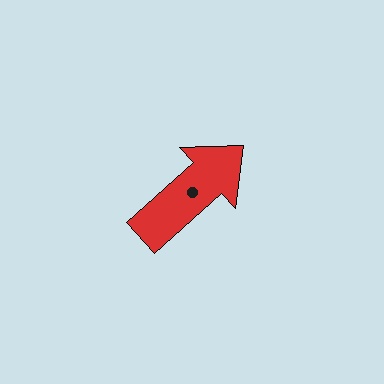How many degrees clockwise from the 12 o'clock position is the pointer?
Approximately 48 degrees.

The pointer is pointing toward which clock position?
Roughly 2 o'clock.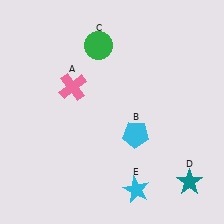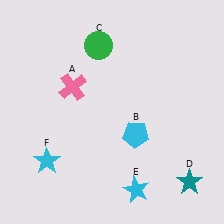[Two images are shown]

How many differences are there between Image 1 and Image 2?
There is 1 difference between the two images.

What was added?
A cyan star (F) was added in Image 2.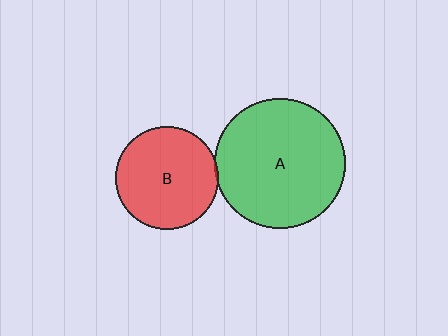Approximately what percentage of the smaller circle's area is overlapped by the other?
Approximately 5%.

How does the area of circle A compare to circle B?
Approximately 1.6 times.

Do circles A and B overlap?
Yes.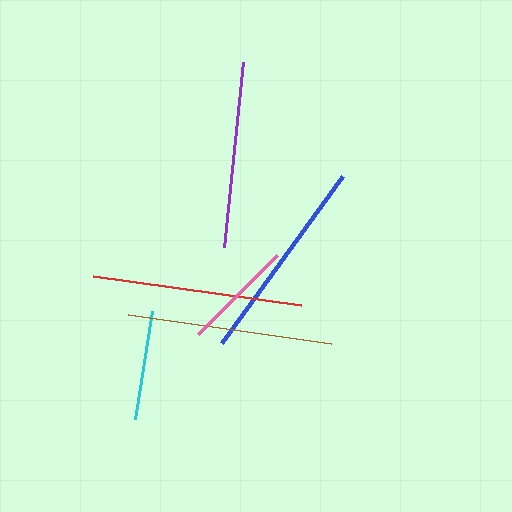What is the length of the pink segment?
The pink segment is approximately 111 pixels long.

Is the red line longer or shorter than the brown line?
The red line is longer than the brown line.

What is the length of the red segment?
The red segment is approximately 210 pixels long.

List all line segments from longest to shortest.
From longest to shortest: red, blue, brown, purple, pink, cyan.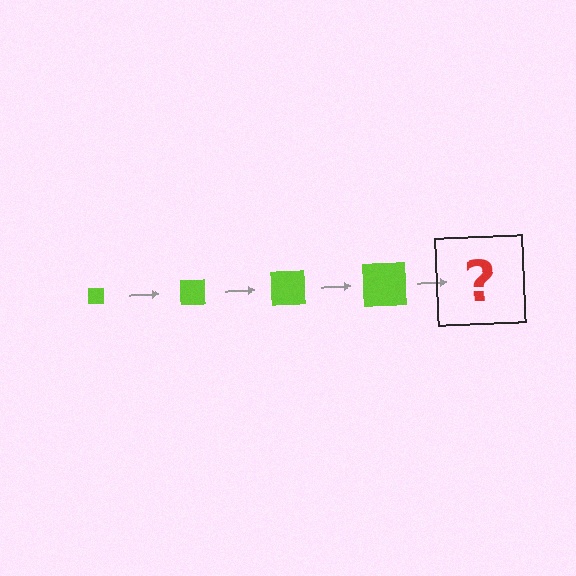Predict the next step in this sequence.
The next step is a lime square, larger than the previous one.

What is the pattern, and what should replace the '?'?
The pattern is that the square gets progressively larger each step. The '?' should be a lime square, larger than the previous one.